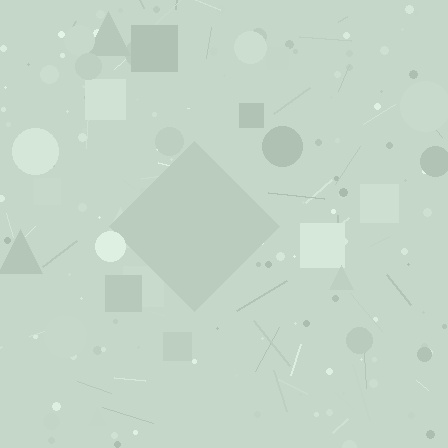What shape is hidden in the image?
A diamond is hidden in the image.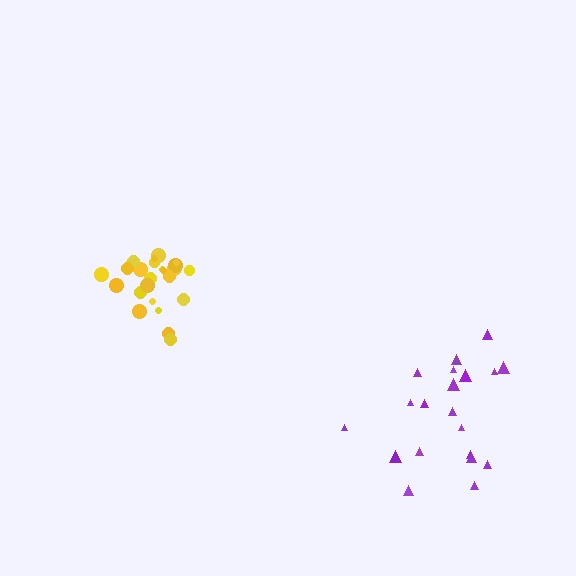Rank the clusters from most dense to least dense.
yellow, purple.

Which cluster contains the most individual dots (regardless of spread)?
Yellow (25).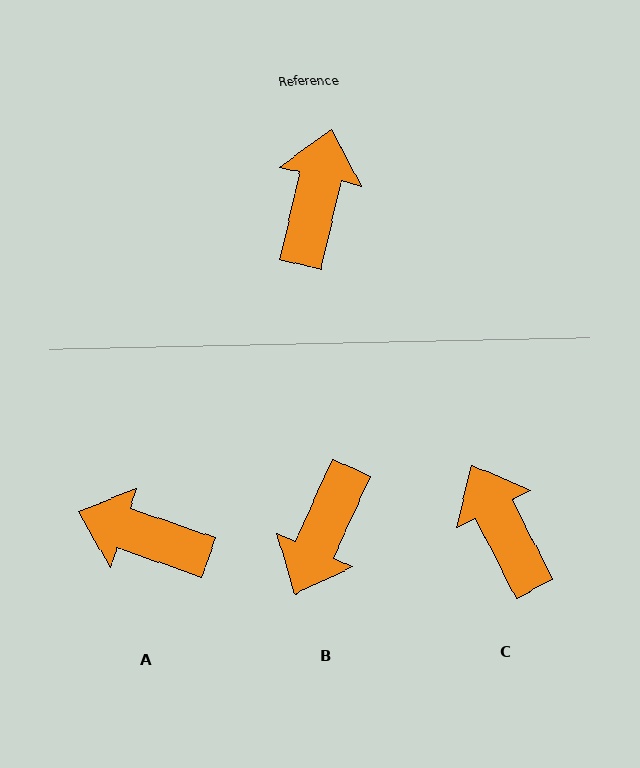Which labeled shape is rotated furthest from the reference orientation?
B, about 169 degrees away.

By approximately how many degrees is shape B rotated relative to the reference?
Approximately 169 degrees counter-clockwise.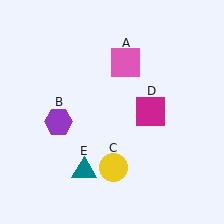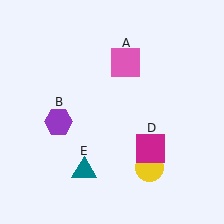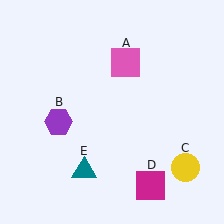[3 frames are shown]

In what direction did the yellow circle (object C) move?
The yellow circle (object C) moved right.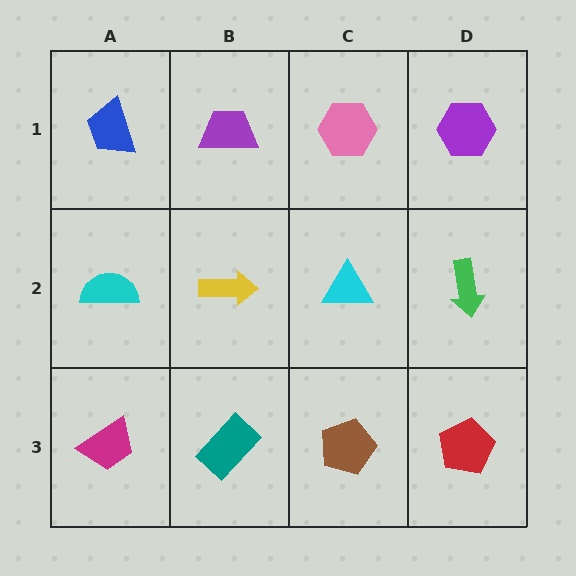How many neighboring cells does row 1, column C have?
3.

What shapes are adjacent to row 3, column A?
A cyan semicircle (row 2, column A), a teal rectangle (row 3, column B).